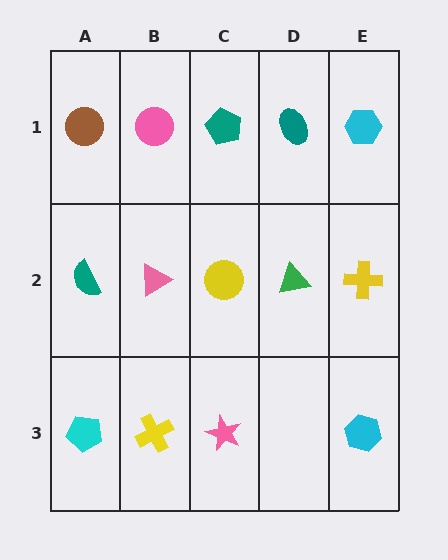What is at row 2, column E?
A yellow cross.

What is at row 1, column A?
A brown circle.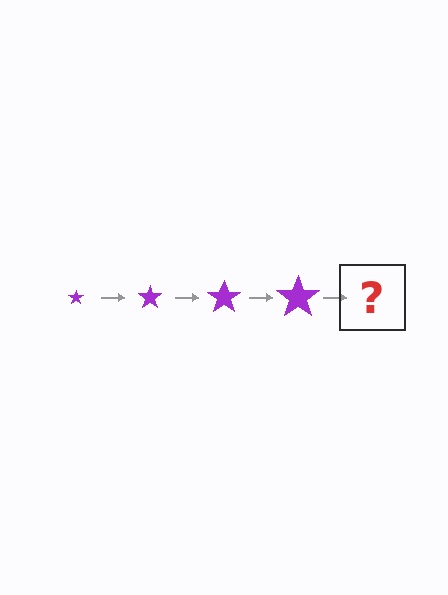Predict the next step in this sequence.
The next step is a purple star, larger than the previous one.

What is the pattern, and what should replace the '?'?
The pattern is that the star gets progressively larger each step. The '?' should be a purple star, larger than the previous one.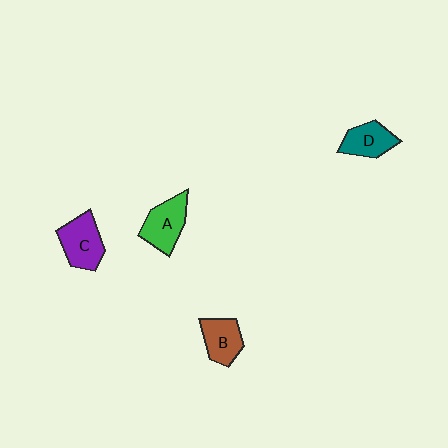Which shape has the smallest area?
Shape D (teal).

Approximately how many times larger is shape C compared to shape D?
Approximately 1.2 times.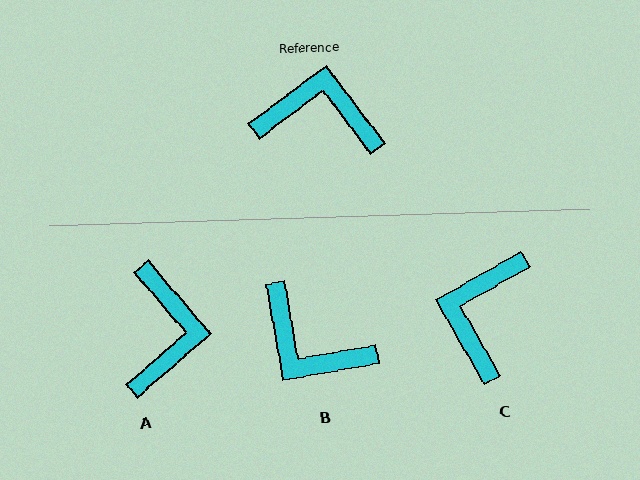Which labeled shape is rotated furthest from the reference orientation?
B, about 153 degrees away.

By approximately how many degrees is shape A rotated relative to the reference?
Approximately 86 degrees clockwise.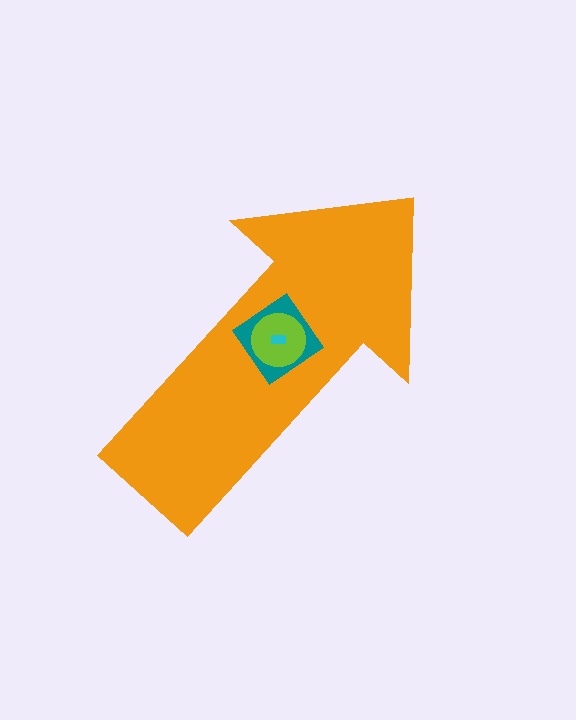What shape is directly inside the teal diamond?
The lime circle.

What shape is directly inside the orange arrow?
The teal diamond.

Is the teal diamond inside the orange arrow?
Yes.